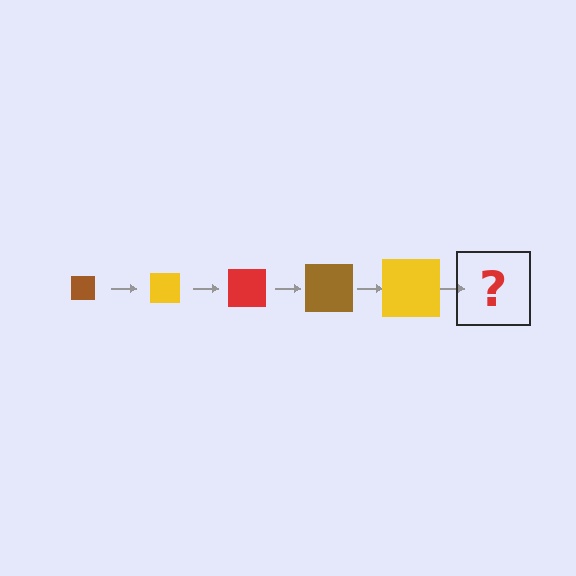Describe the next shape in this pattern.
It should be a red square, larger than the previous one.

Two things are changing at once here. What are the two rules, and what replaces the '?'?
The two rules are that the square grows larger each step and the color cycles through brown, yellow, and red. The '?' should be a red square, larger than the previous one.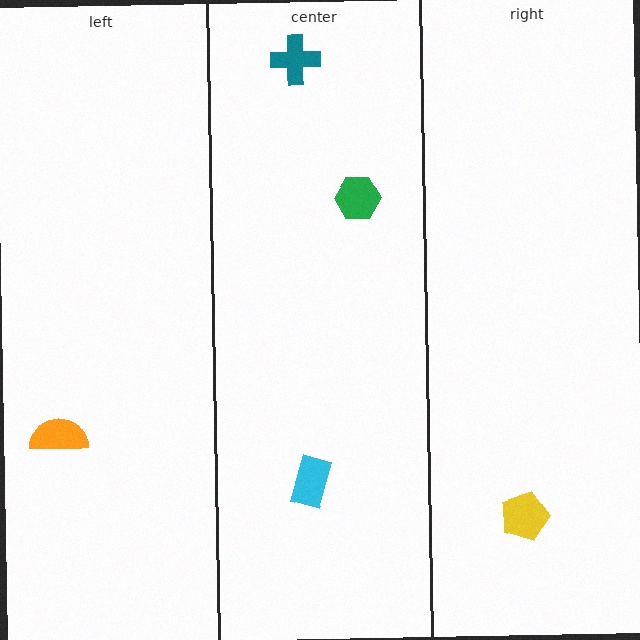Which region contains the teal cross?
The center region.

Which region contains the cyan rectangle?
The center region.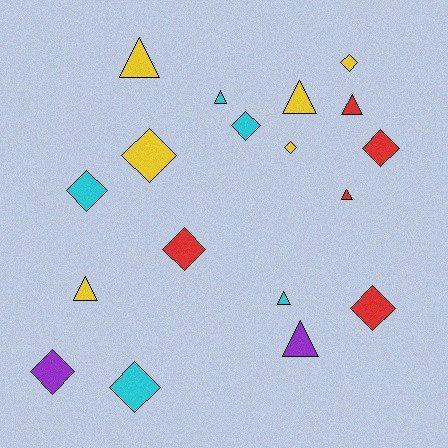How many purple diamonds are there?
There is 1 purple diamond.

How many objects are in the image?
There are 18 objects.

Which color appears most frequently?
Yellow, with 6 objects.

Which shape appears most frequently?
Diamond, with 10 objects.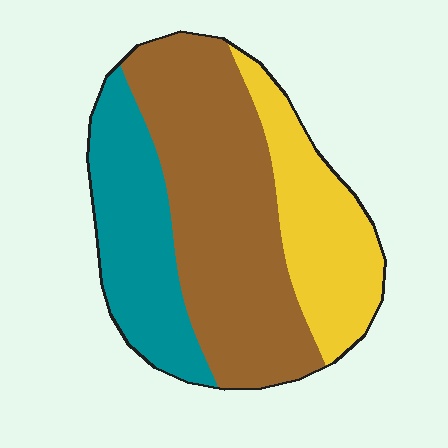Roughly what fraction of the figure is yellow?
Yellow takes up less than a quarter of the figure.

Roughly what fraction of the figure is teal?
Teal covers 26% of the figure.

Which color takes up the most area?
Brown, at roughly 50%.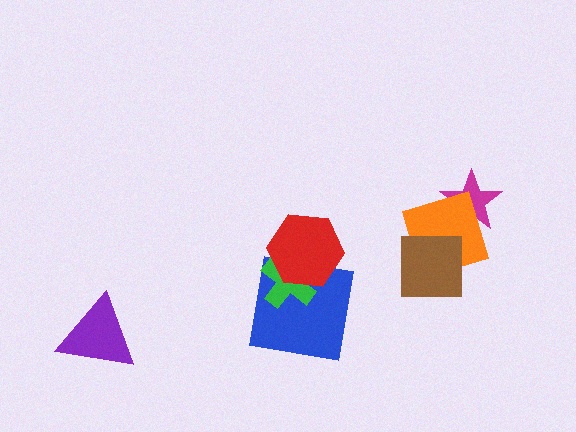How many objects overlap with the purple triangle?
0 objects overlap with the purple triangle.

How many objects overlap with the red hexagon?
2 objects overlap with the red hexagon.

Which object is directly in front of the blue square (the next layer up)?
The green cross is directly in front of the blue square.